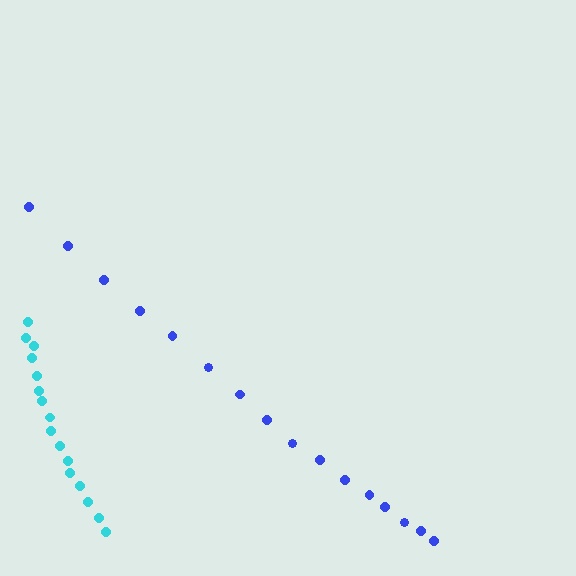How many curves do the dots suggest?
There are 2 distinct paths.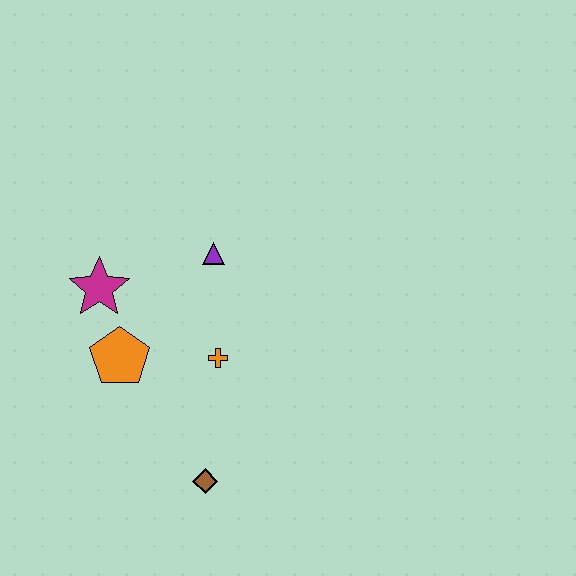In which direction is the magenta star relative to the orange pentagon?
The magenta star is above the orange pentagon.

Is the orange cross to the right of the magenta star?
Yes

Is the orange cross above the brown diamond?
Yes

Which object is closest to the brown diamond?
The orange cross is closest to the brown diamond.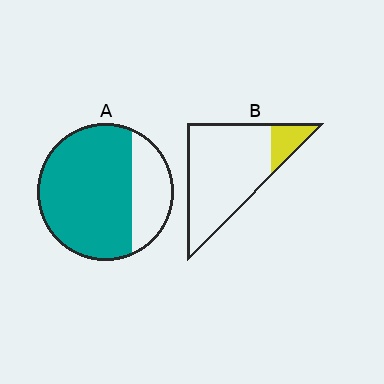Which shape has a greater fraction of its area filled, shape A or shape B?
Shape A.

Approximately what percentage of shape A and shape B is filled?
A is approximately 75% and B is approximately 15%.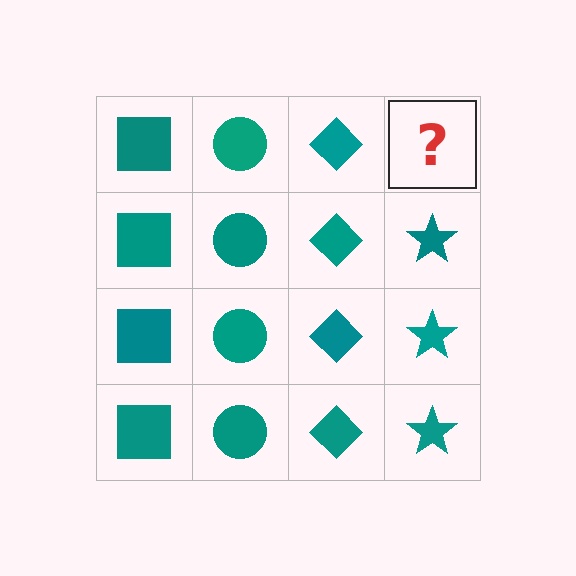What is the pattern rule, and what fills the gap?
The rule is that each column has a consistent shape. The gap should be filled with a teal star.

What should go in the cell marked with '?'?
The missing cell should contain a teal star.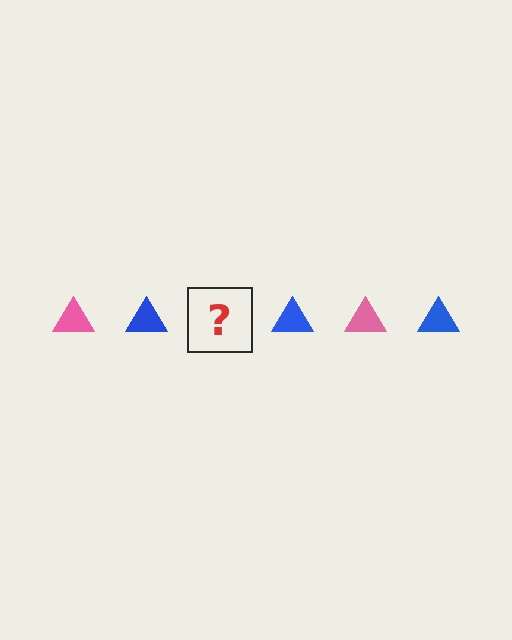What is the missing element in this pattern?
The missing element is a pink triangle.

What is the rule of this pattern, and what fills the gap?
The rule is that the pattern cycles through pink, blue triangles. The gap should be filled with a pink triangle.